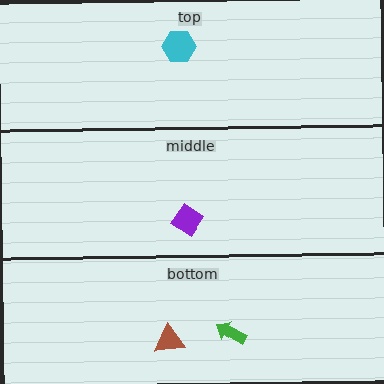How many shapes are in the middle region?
1.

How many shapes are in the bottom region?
2.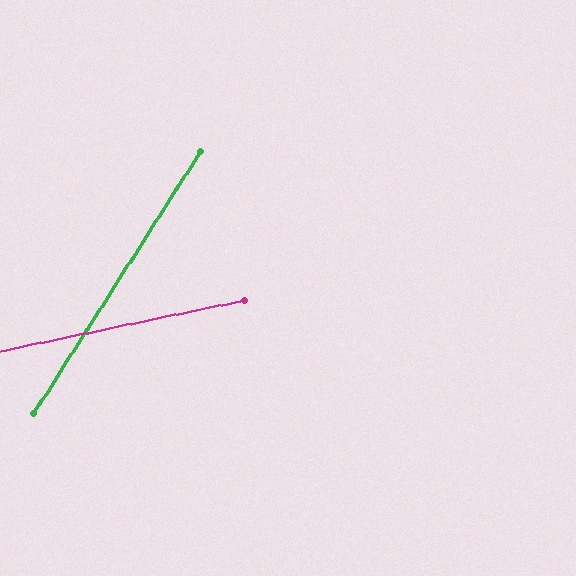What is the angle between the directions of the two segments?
Approximately 46 degrees.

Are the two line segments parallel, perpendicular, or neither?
Neither parallel nor perpendicular — they differ by about 46°.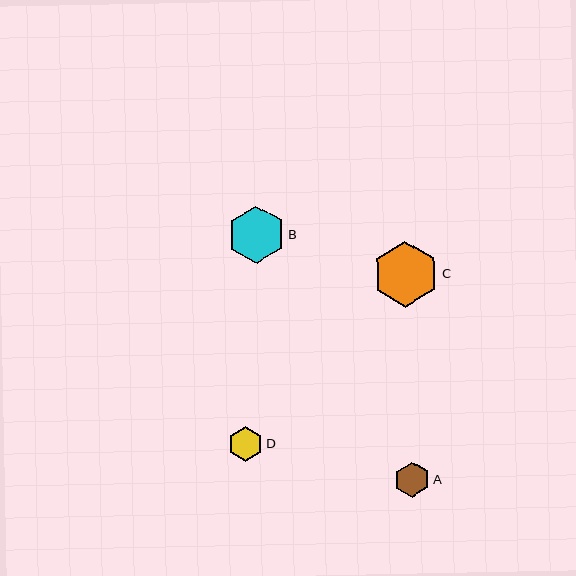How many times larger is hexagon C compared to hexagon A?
Hexagon C is approximately 1.8 times the size of hexagon A.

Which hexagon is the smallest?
Hexagon D is the smallest with a size of approximately 35 pixels.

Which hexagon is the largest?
Hexagon C is the largest with a size of approximately 66 pixels.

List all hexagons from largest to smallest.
From largest to smallest: C, B, A, D.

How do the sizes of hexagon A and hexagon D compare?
Hexagon A and hexagon D are approximately the same size.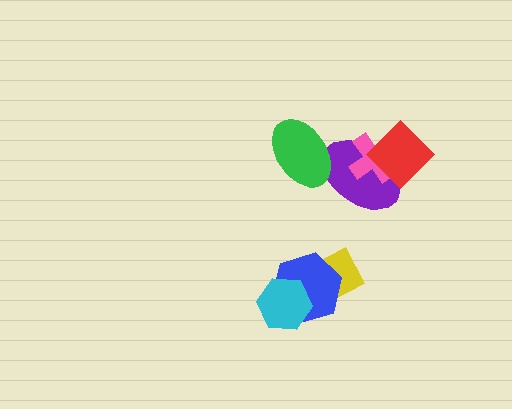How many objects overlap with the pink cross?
2 objects overlap with the pink cross.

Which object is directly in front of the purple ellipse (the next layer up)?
The pink cross is directly in front of the purple ellipse.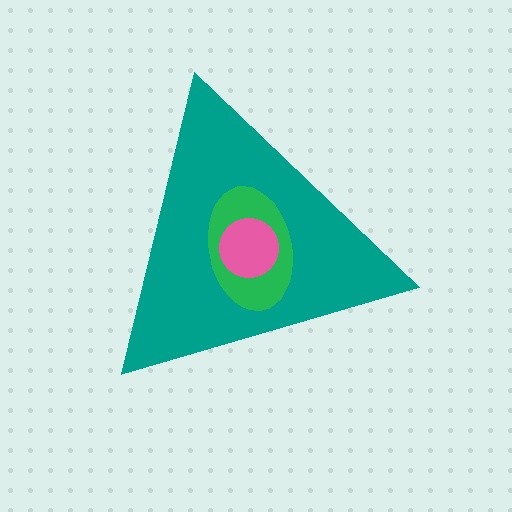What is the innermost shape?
The pink circle.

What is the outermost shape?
The teal triangle.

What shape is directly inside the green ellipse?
The pink circle.